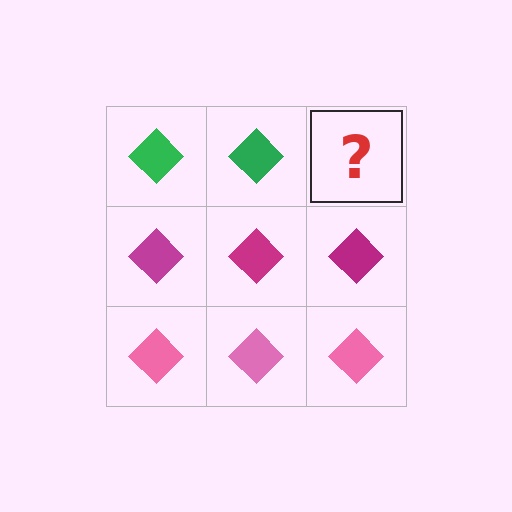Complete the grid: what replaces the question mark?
The question mark should be replaced with a green diamond.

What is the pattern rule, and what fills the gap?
The rule is that each row has a consistent color. The gap should be filled with a green diamond.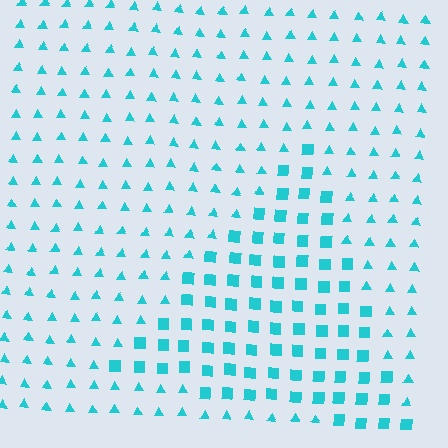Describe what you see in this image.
The image is filled with small cyan elements arranged in a uniform grid. A triangle-shaped region contains squares, while the surrounding area contains triangles. The boundary is defined purely by the change in element shape.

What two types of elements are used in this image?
The image uses squares inside the triangle region and triangles outside it.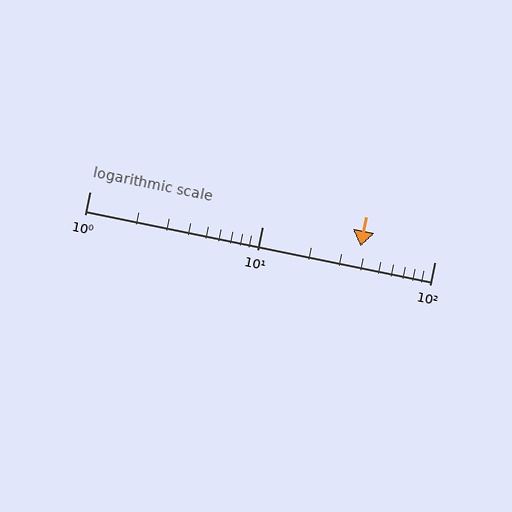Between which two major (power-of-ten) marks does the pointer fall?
The pointer is between 10 and 100.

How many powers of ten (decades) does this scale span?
The scale spans 2 decades, from 1 to 100.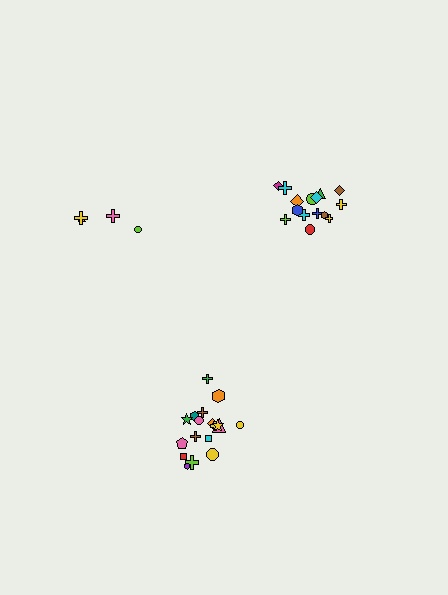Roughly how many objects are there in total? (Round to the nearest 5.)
Roughly 35 objects in total.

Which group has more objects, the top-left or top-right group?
The top-right group.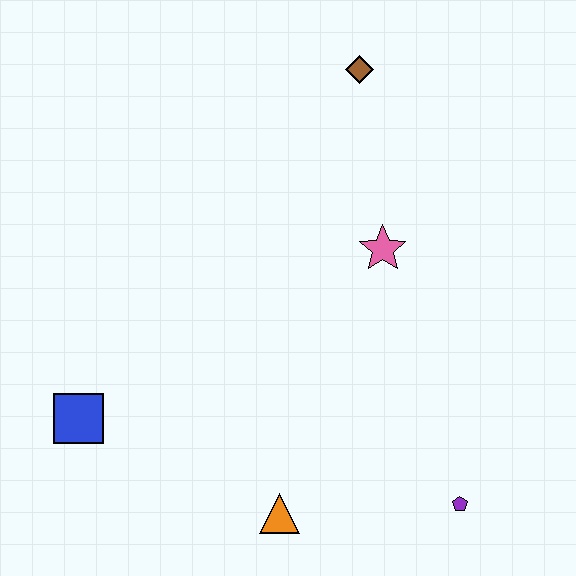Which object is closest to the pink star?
The brown diamond is closest to the pink star.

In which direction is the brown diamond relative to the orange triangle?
The brown diamond is above the orange triangle.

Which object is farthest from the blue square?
The brown diamond is farthest from the blue square.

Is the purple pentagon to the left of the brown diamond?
No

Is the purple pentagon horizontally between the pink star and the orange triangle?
No